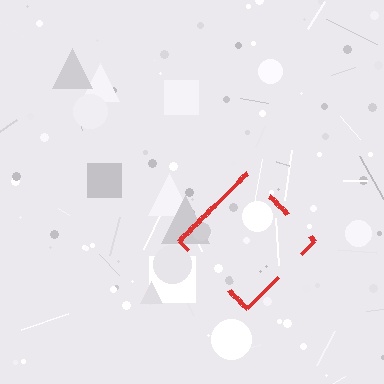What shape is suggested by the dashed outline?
The dashed outline suggests a diamond.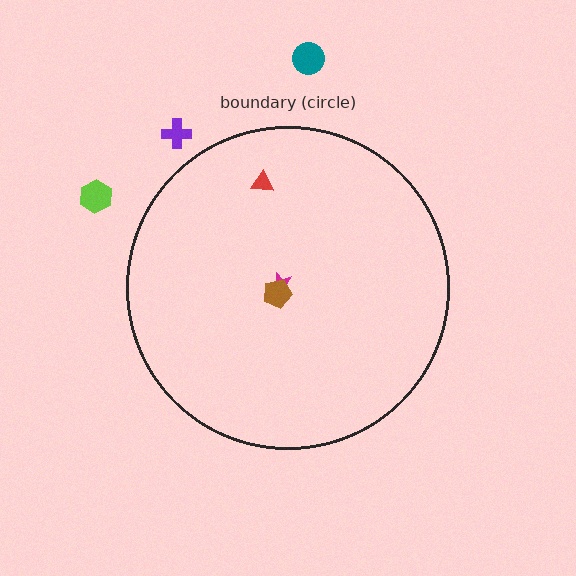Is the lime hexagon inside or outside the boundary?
Outside.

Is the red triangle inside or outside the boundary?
Inside.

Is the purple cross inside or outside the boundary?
Outside.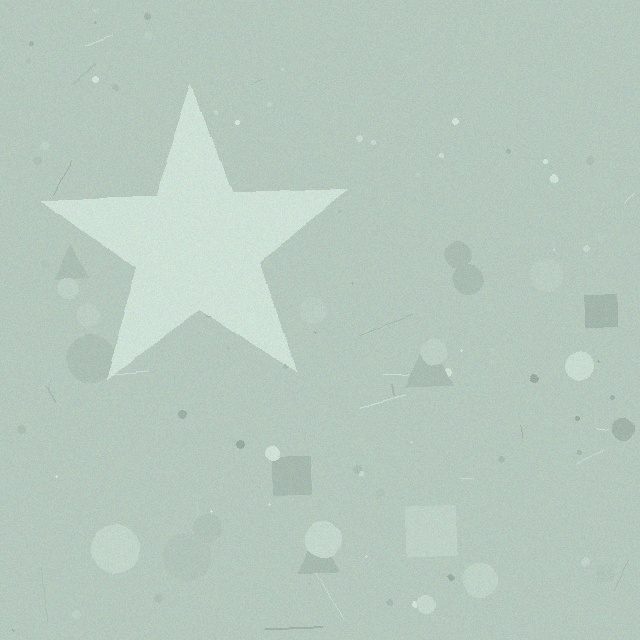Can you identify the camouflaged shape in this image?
The camouflaged shape is a star.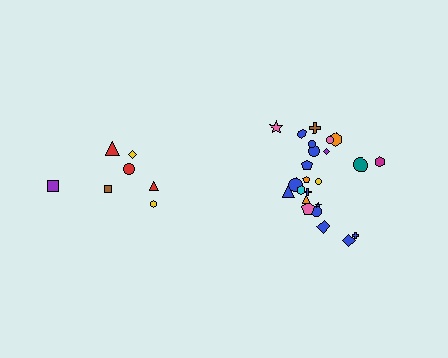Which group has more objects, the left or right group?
The right group.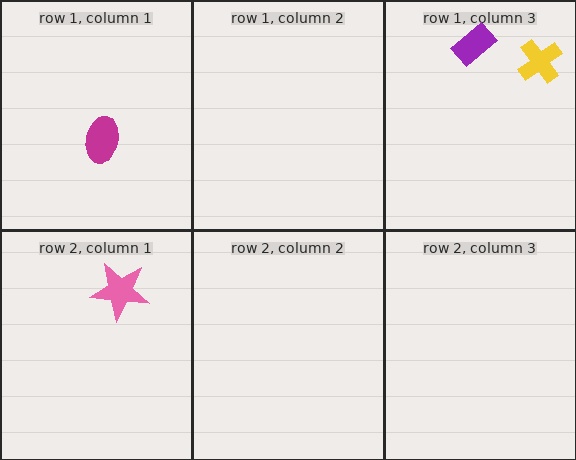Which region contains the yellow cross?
The row 1, column 3 region.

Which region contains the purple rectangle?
The row 1, column 3 region.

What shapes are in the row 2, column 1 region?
The pink star.